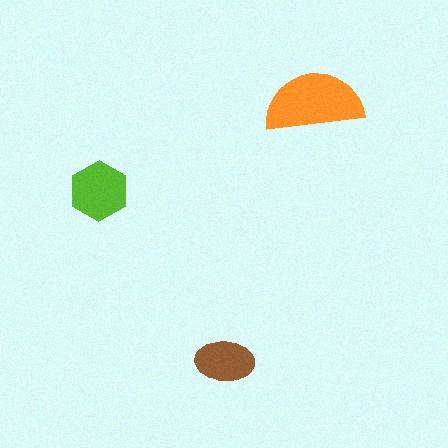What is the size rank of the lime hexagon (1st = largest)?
2nd.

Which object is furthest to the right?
The orange semicircle is rightmost.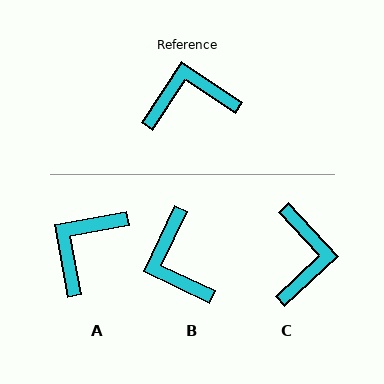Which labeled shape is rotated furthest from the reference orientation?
C, about 104 degrees away.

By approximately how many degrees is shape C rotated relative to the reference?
Approximately 104 degrees clockwise.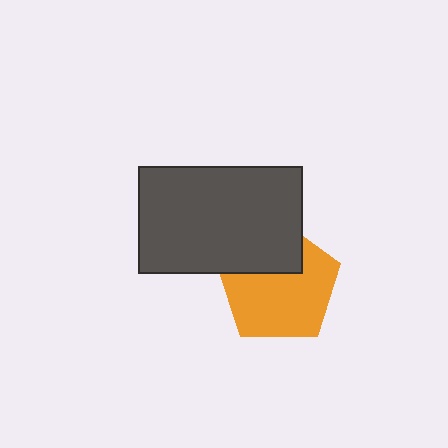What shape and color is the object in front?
The object in front is a dark gray rectangle.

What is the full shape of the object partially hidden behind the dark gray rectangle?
The partially hidden object is an orange pentagon.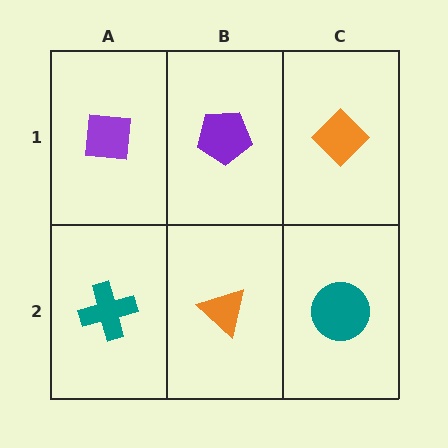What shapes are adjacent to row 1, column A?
A teal cross (row 2, column A), a purple pentagon (row 1, column B).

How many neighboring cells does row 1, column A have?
2.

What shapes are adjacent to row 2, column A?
A purple square (row 1, column A), an orange triangle (row 2, column B).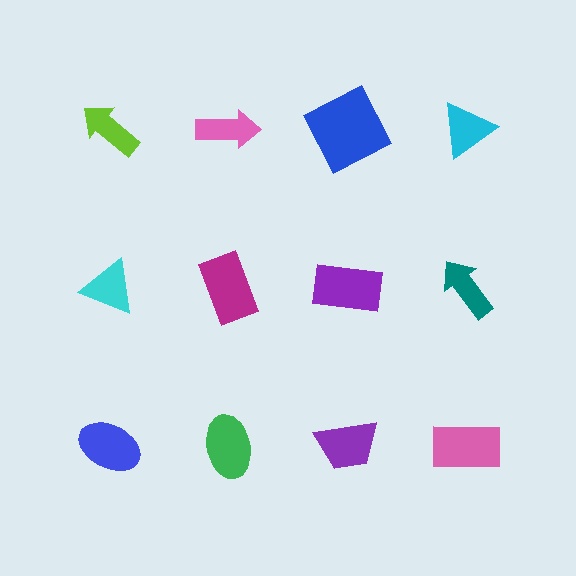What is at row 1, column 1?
A lime arrow.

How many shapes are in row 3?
4 shapes.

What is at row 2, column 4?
A teal arrow.